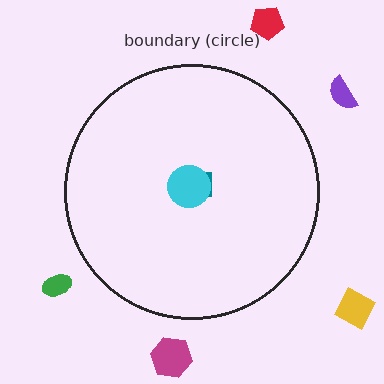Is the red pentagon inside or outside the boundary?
Outside.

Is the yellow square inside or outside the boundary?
Outside.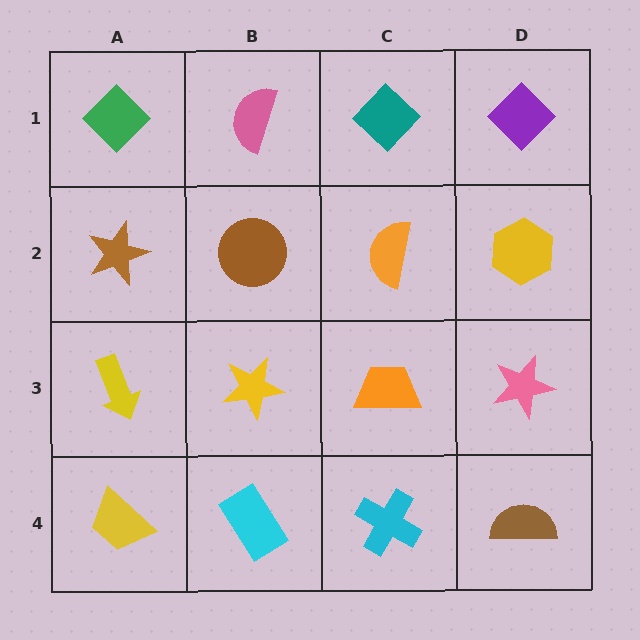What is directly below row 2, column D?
A pink star.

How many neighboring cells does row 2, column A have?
3.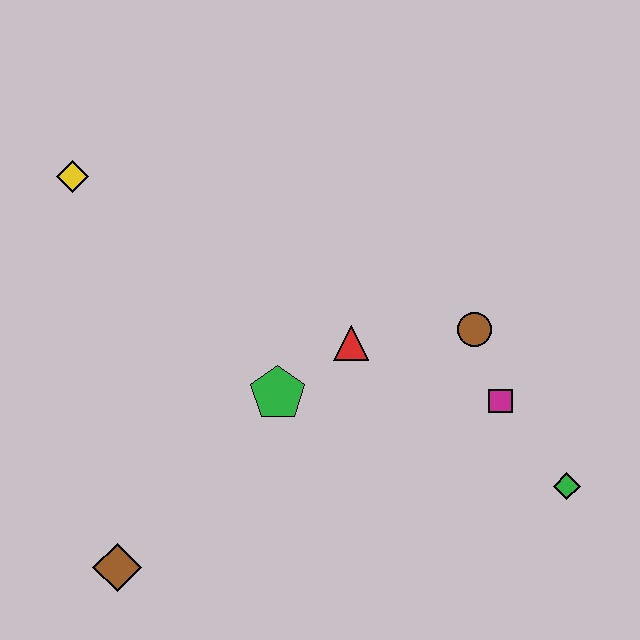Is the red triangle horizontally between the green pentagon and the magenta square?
Yes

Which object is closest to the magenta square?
The brown circle is closest to the magenta square.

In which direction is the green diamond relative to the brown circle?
The green diamond is below the brown circle.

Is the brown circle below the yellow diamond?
Yes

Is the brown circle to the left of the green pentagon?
No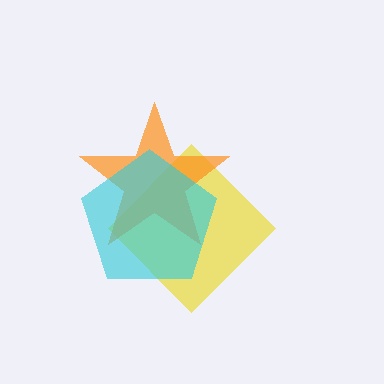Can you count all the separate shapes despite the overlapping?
Yes, there are 3 separate shapes.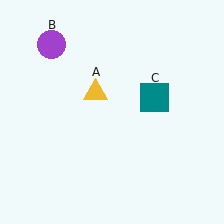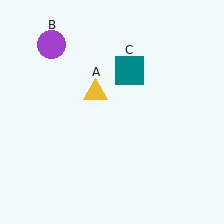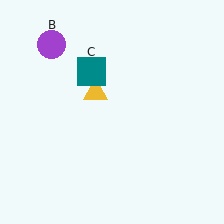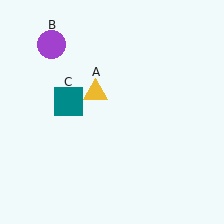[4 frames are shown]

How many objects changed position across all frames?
1 object changed position: teal square (object C).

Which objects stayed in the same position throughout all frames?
Yellow triangle (object A) and purple circle (object B) remained stationary.